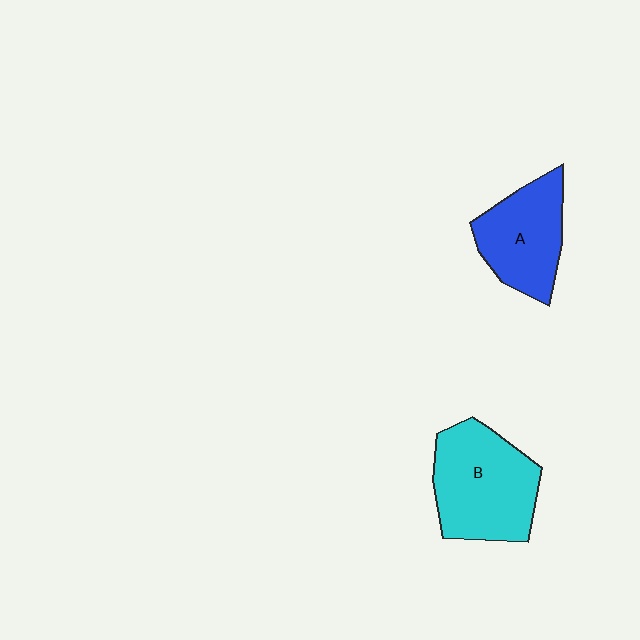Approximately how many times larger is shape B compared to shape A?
Approximately 1.3 times.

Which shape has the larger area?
Shape B (cyan).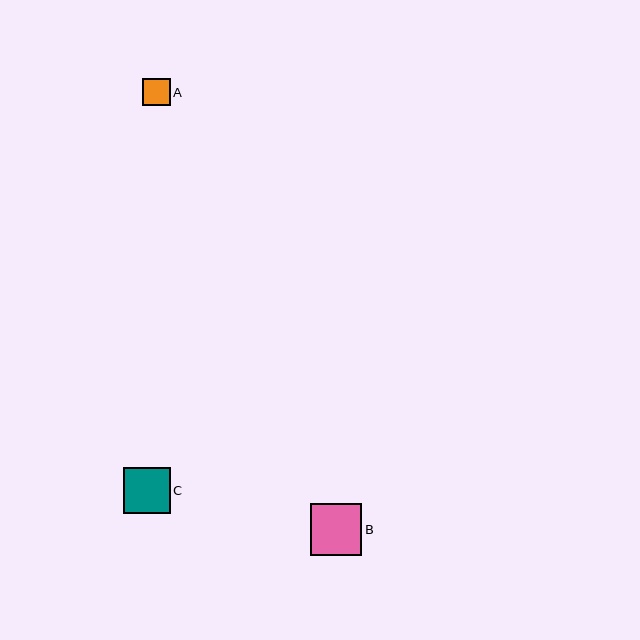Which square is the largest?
Square B is the largest with a size of approximately 51 pixels.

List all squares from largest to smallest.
From largest to smallest: B, C, A.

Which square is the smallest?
Square A is the smallest with a size of approximately 28 pixels.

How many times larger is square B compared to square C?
Square B is approximately 1.1 times the size of square C.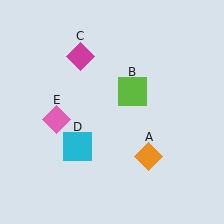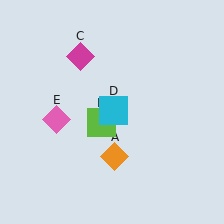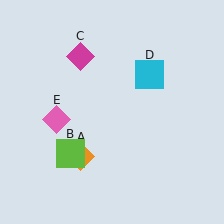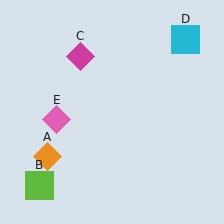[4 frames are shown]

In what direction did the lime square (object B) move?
The lime square (object B) moved down and to the left.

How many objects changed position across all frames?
3 objects changed position: orange diamond (object A), lime square (object B), cyan square (object D).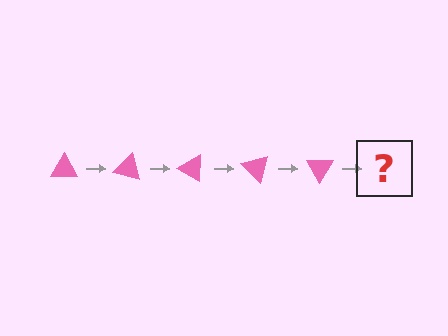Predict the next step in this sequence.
The next step is a pink triangle rotated 75 degrees.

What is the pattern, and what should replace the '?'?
The pattern is that the triangle rotates 15 degrees each step. The '?' should be a pink triangle rotated 75 degrees.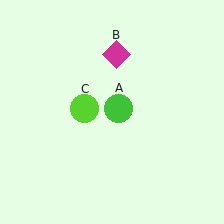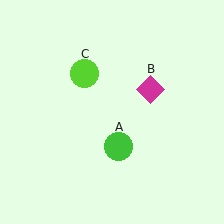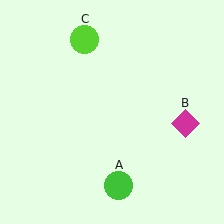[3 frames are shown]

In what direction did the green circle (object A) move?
The green circle (object A) moved down.